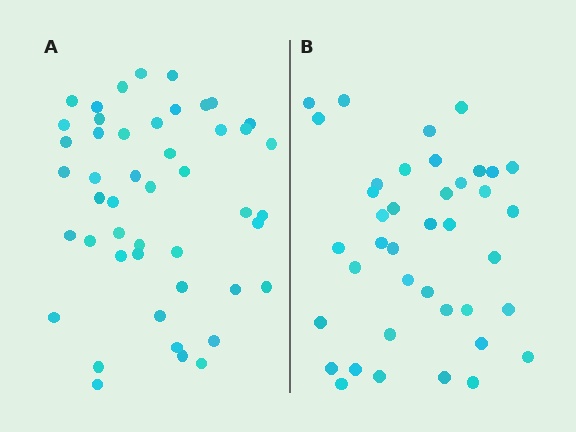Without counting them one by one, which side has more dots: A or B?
Region A (the left region) has more dots.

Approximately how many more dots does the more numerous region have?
Region A has roughly 8 or so more dots than region B.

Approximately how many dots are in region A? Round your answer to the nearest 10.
About 50 dots. (The exact count is 47, which rounds to 50.)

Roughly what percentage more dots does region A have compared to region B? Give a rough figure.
About 20% more.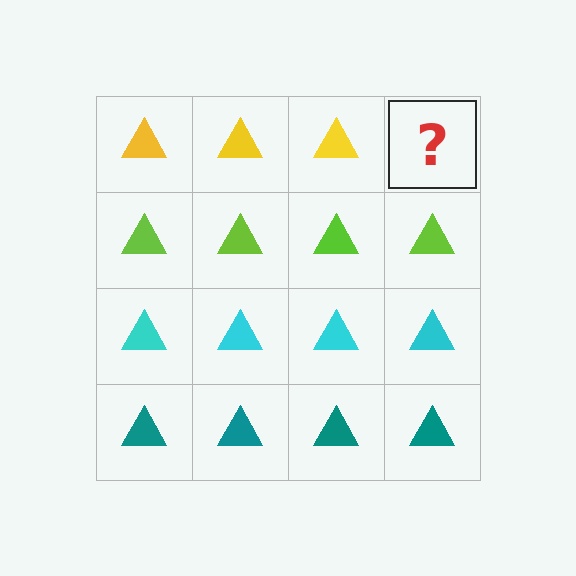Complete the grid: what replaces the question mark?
The question mark should be replaced with a yellow triangle.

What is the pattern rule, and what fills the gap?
The rule is that each row has a consistent color. The gap should be filled with a yellow triangle.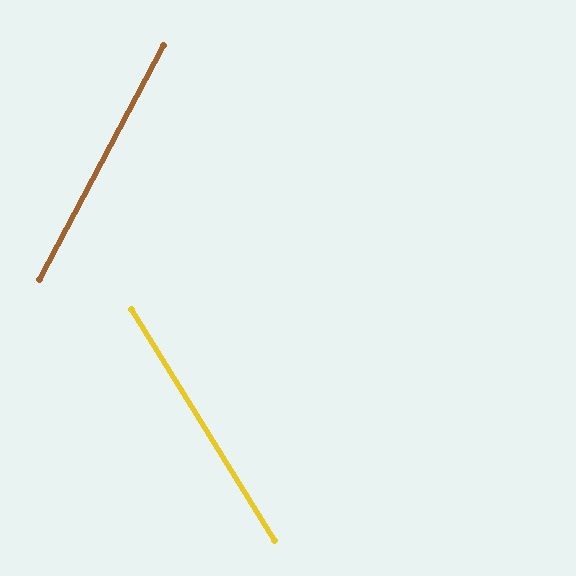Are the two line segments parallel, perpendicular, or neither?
Neither parallel nor perpendicular — they differ by about 60°.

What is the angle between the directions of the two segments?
Approximately 60 degrees.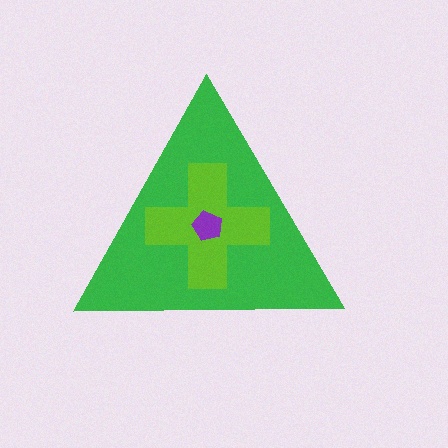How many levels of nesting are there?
3.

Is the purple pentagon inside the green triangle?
Yes.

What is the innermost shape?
The purple pentagon.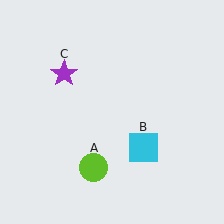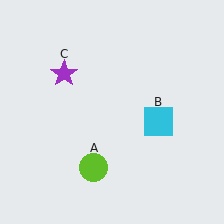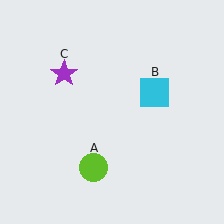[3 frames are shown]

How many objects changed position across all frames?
1 object changed position: cyan square (object B).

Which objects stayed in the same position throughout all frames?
Lime circle (object A) and purple star (object C) remained stationary.